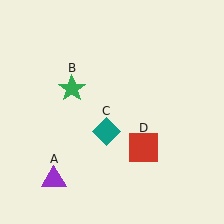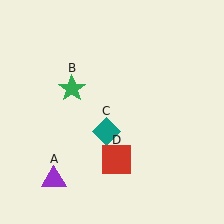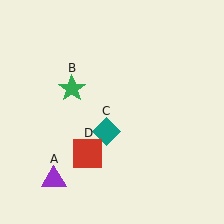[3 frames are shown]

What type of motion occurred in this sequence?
The red square (object D) rotated clockwise around the center of the scene.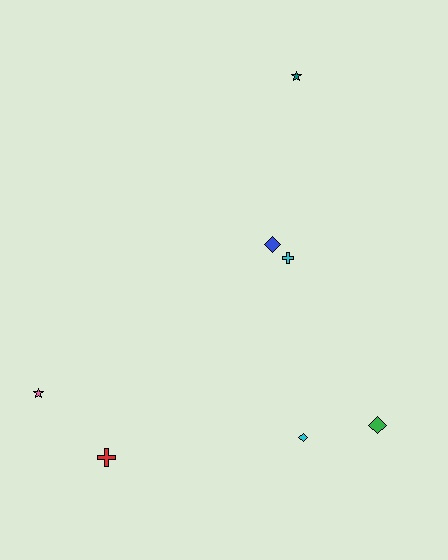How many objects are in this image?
There are 7 objects.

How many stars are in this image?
There are 2 stars.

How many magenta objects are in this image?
There are no magenta objects.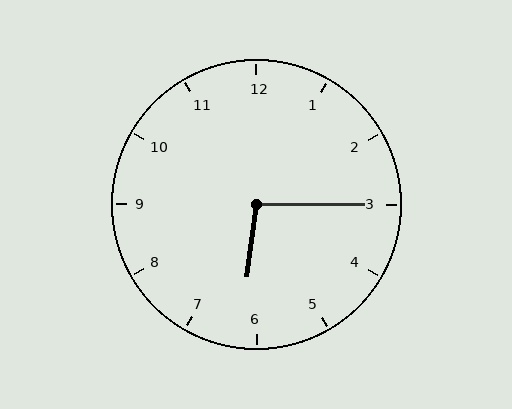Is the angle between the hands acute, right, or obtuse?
It is obtuse.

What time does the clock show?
6:15.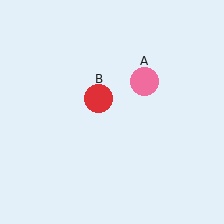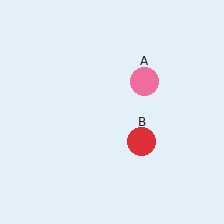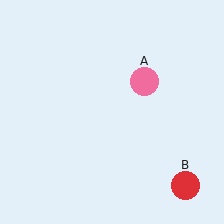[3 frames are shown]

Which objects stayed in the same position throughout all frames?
Pink circle (object A) remained stationary.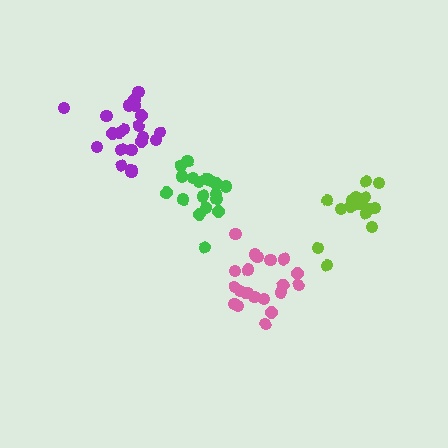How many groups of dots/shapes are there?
There are 4 groups.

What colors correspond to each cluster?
The clusters are colored: purple, lime, green, pink.